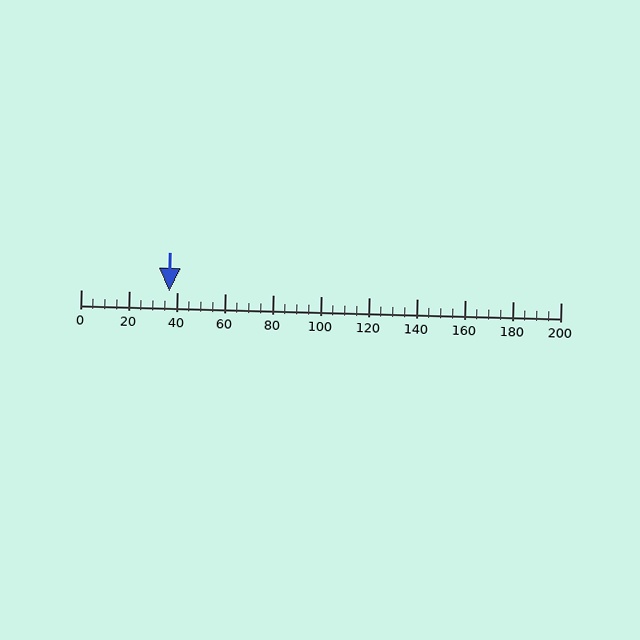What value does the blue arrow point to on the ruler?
The blue arrow points to approximately 37.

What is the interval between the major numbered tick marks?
The major tick marks are spaced 20 units apart.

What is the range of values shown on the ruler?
The ruler shows values from 0 to 200.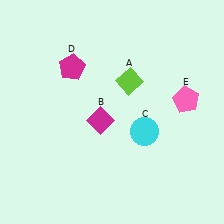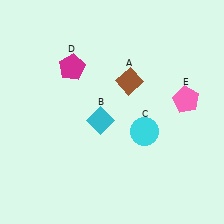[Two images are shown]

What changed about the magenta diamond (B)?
In Image 1, B is magenta. In Image 2, it changed to cyan.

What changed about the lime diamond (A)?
In Image 1, A is lime. In Image 2, it changed to brown.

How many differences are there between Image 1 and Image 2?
There are 2 differences between the two images.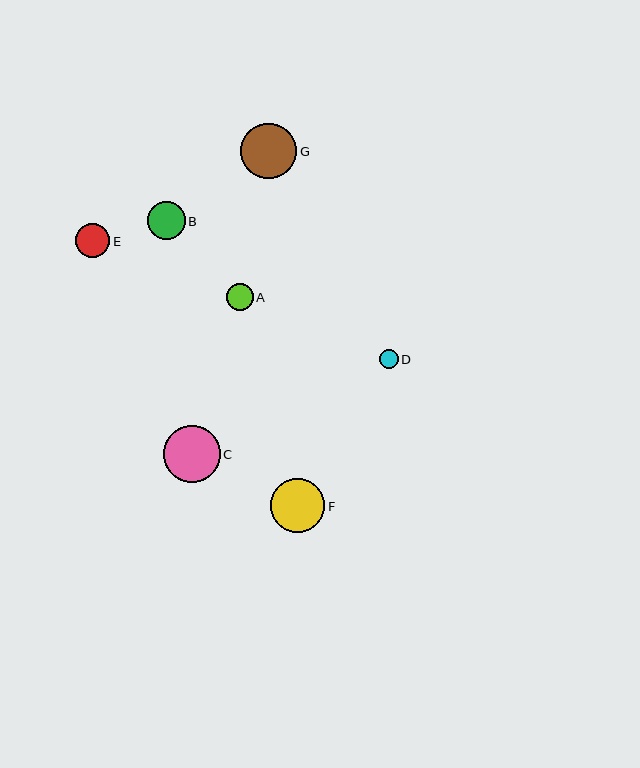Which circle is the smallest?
Circle D is the smallest with a size of approximately 19 pixels.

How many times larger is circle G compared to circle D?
Circle G is approximately 2.9 times the size of circle D.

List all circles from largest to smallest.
From largest to smallest: C, G, F, B, E, A, D.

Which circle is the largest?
Circle C is the largest with a size of approximately 57 pixels.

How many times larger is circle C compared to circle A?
Circle C is approximately 2.1 times the size of circle A.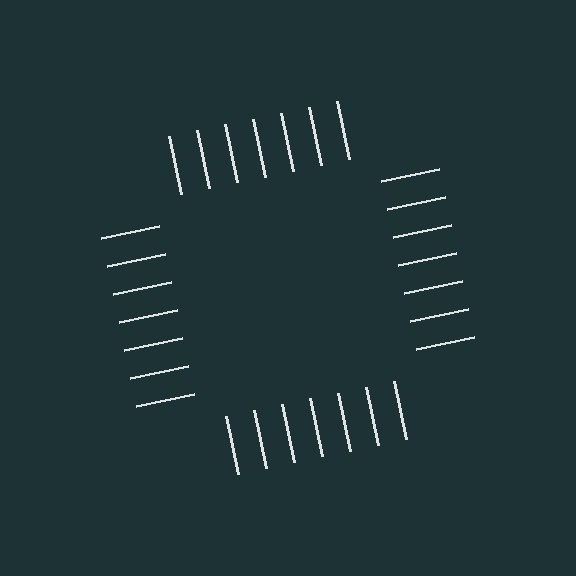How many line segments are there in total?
28 — 7 along each of the 4 edges.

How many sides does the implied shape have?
4 sides — the line-ends trace a square.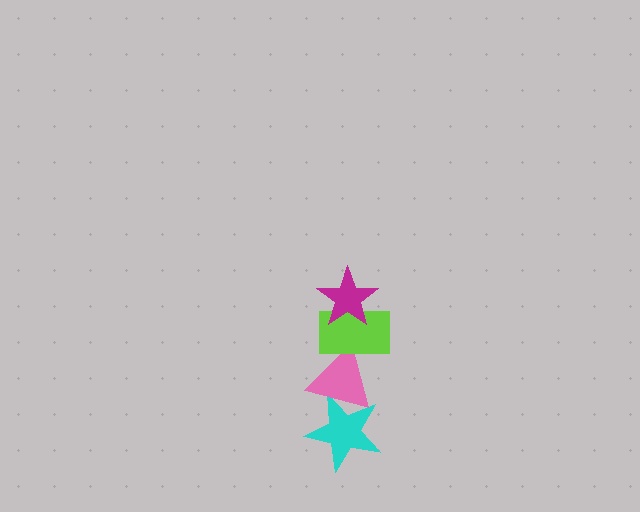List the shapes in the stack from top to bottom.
From top to bottom: the magenta star, the lime rectangle, the pink triangle, the cyan star.